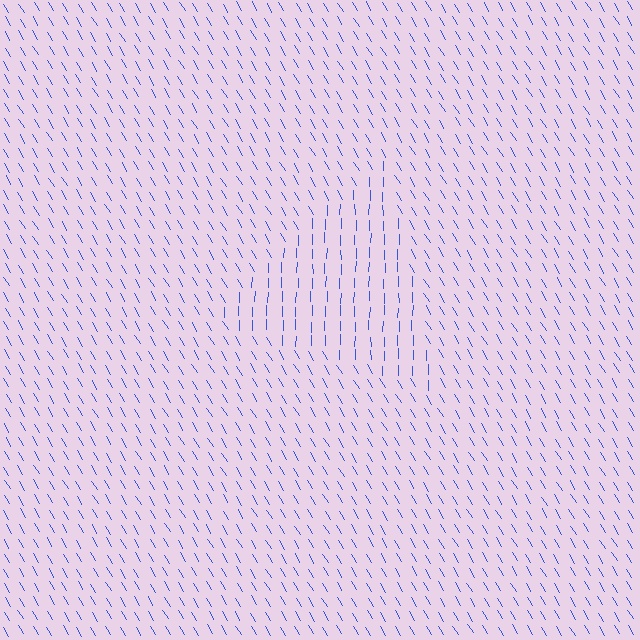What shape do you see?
I see a triangle.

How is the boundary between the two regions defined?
The boundary is defined purely by a change in line orientation (approximately 32 degrees difference). All lines are the same color and thickness.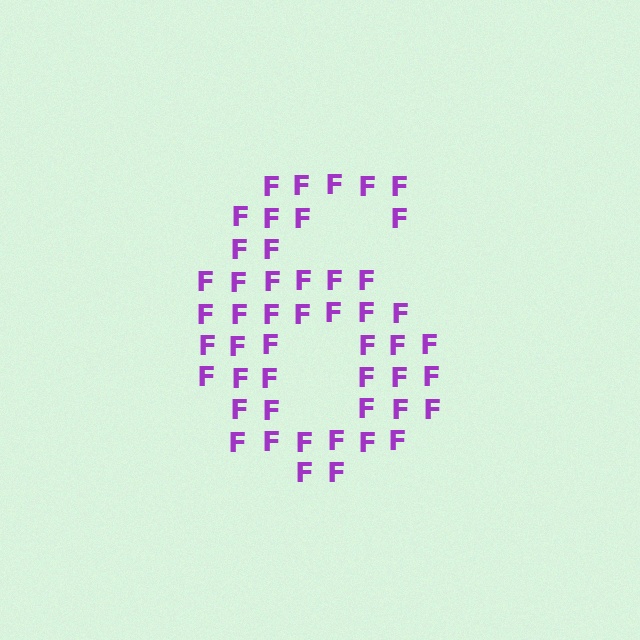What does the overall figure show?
The overall figure shows the digit 6.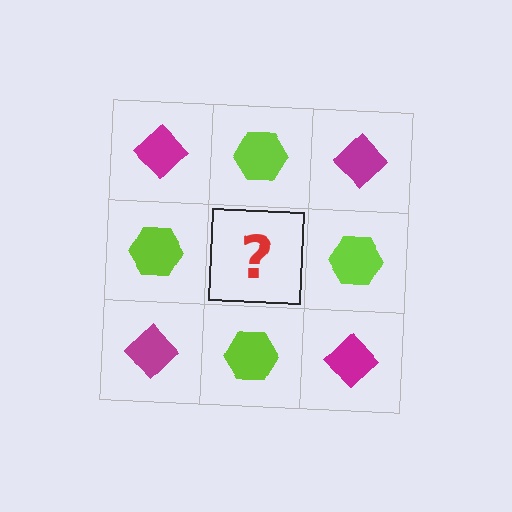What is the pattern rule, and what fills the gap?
The rule is that it alternates magenta diamond and lime hexagon in a checkerboard pattern. The gap should be filled with a magenta diamond.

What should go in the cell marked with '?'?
The missing cell should contain a magenta diamond.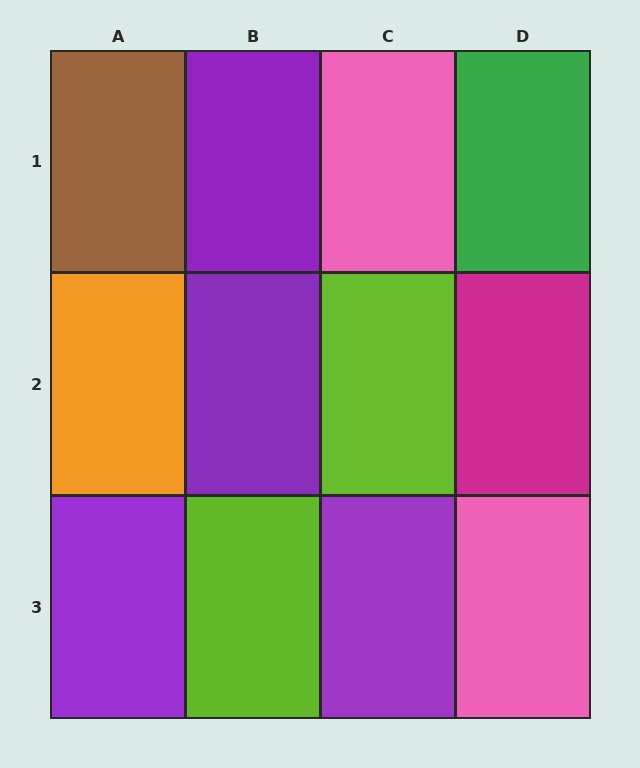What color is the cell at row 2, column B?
Purple.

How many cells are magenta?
1 cell is magenta.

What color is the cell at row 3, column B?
Lime.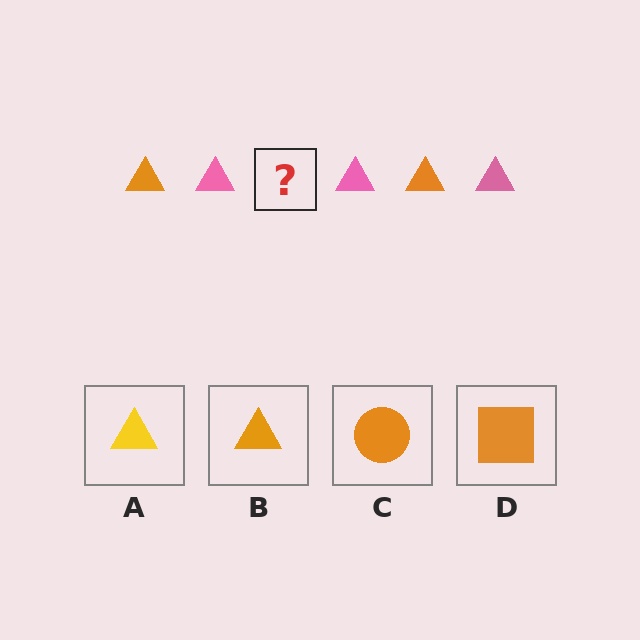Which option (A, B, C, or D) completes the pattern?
B.